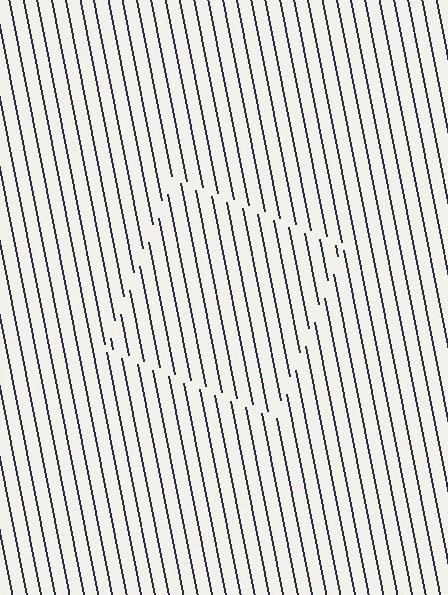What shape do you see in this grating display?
An illusory square. The interior of the shape contains the same grating, shifted by half a period — the contour is defined by the phase discontinuity where line-ends from the inner and outer gratings abut.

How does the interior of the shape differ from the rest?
The interior of the shape contains the same grating, shifted by half a period — the contour is defined by the phase discontinuity where line-ends from the inner and outer gratings abut.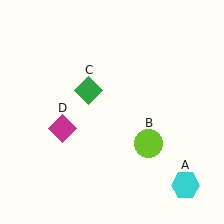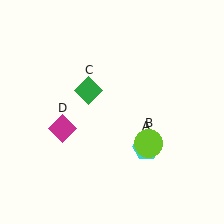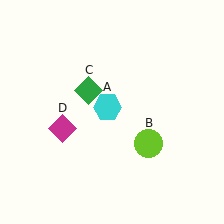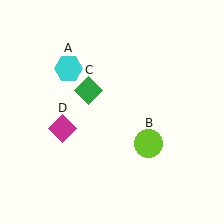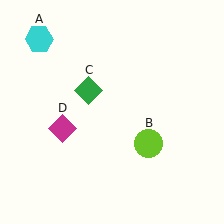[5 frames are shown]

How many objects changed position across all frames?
1 object changed position: cyan hexagon (object A).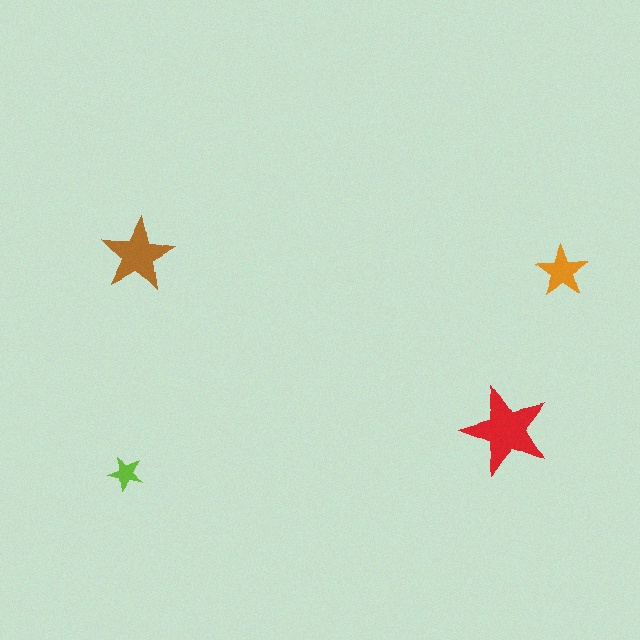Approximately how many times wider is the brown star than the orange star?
About 1.5 times wider.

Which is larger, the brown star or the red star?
The red one.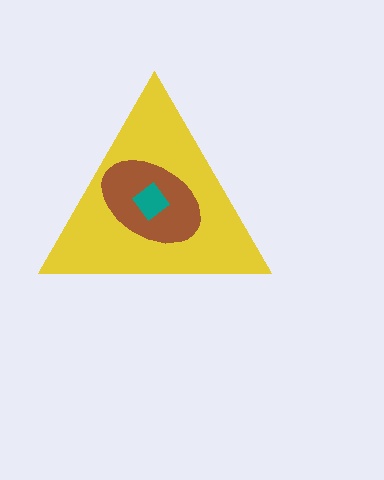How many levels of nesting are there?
3.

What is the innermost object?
The teal diamond.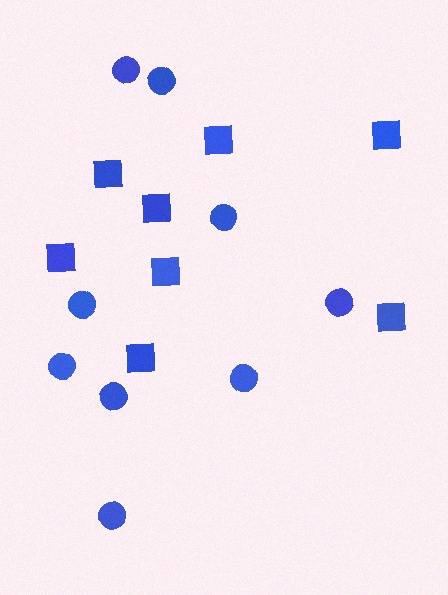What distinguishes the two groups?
There are 2 groups: one group of circles (9) and one group of squares (8).